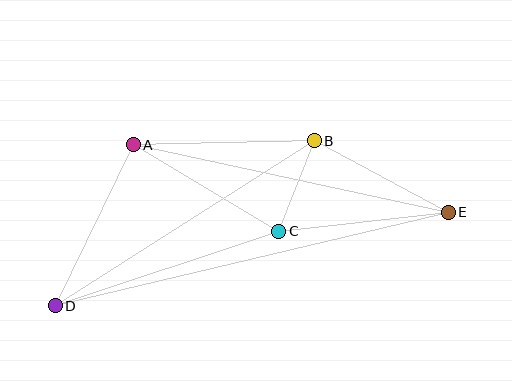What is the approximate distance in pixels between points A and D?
The distance between A and D is approximately 179 pixels.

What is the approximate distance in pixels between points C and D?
The distance between C and D is approximately 236 pixels.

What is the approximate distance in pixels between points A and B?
The distance between A and B is approximately 181 pixels.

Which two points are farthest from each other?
Points D and E are farthest from each other.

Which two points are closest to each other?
Points B and C are closest to each other.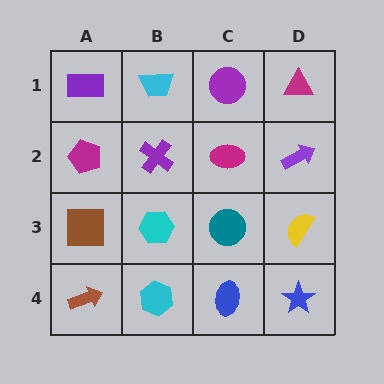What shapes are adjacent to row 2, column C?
A purple circle (row 1, column C), a teal circle (row 3, column C), a purple cross (row 2, column B), a purple arrow (row 2, column D).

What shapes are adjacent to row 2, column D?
A magenta triangle (row 1, column D), a yellow semicircle (row 3, column D), a magenta ellipse (row 2, column C).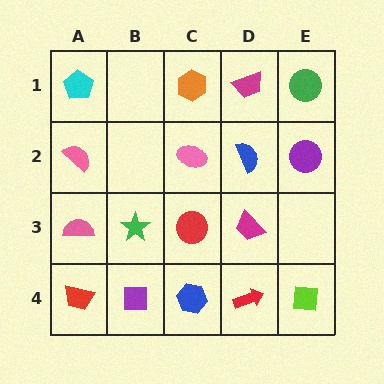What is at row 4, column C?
A blue hexagon.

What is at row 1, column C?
An orange hexagon.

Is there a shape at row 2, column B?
No, that cell is empty.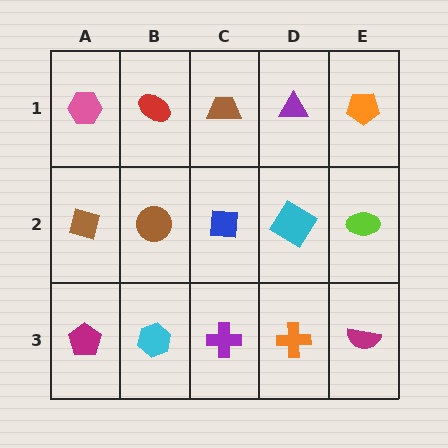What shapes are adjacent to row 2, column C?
A brown trapezoid (row 1, column C), a purple cross (row 3, column C), a brown circle (row 2, column B), a cyan diamond (row 2, column D).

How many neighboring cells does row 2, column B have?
4.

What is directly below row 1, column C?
A blue square.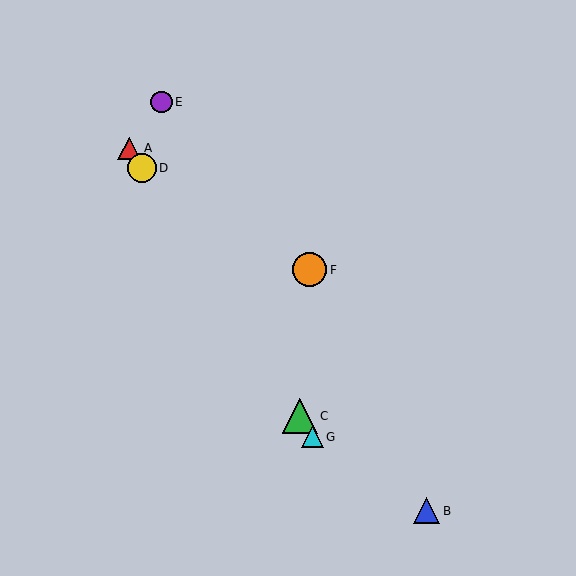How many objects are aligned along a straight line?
4 objects (A, C, D, G) are aligned along a straight line.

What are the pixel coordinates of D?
Object D is at (142, 168).